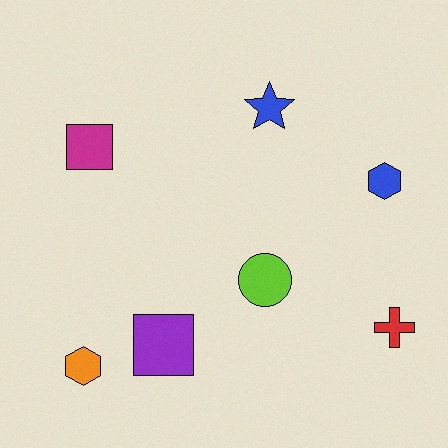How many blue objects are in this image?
There are 2 blue objects.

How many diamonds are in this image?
There are no diamonds.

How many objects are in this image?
There are 7 objects.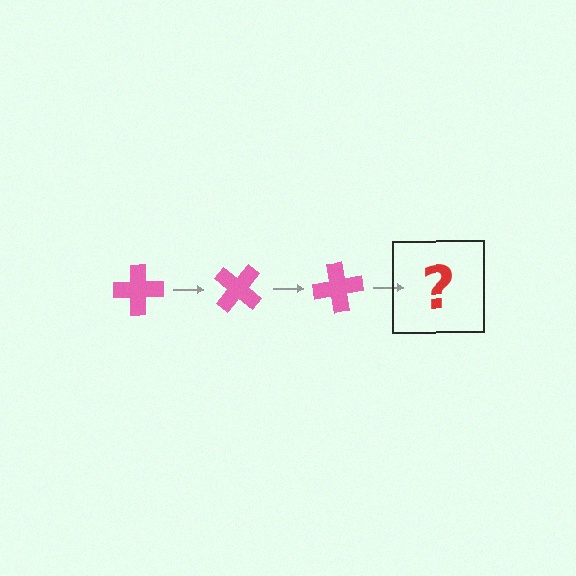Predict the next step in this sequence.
The next step is a pink cross rotated 120 degrees.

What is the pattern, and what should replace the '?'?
The pattern is that the cross rotates 40 degrees each step. The '?' should be a pink cross rotated 120 degrees.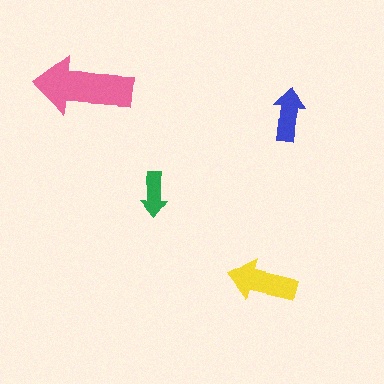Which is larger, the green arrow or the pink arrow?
The pink one.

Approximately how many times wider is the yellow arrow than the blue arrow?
About 1.5 times wider.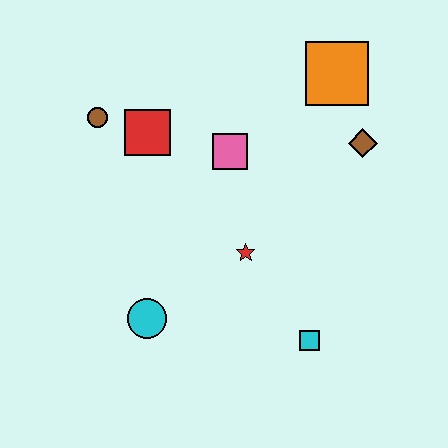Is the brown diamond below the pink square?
No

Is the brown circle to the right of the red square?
No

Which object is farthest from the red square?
The cyan square is farthest from the red square.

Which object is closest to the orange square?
The brown diamond is closest to the orange square.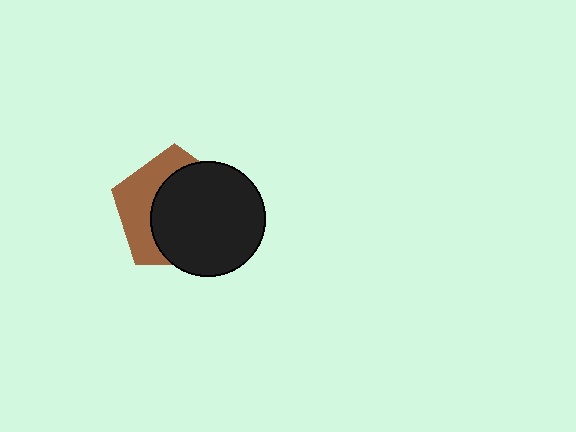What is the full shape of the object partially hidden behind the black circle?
The partially hidden object is a brown pentagon.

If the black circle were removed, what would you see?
You would see the complete brown pentagon.